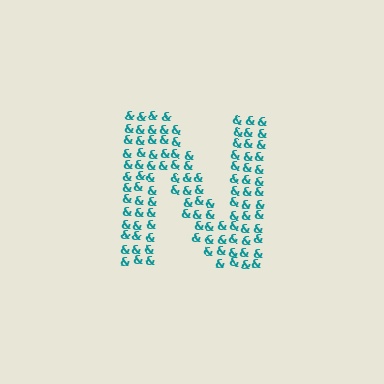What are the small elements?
The small elements are ampersands.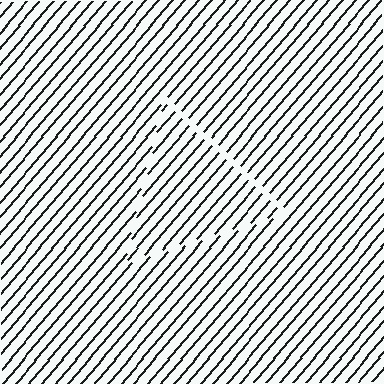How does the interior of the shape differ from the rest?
The interior of the shape contains the same grating, shifted by half a period — the contour is defined by the phase discontinuity where line-ends from the inner and outer gratings abut.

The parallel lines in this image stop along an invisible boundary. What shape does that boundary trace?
An illusory triangle. The interior of the shape contains the same grating, shifted by half a period — the contour is defined by the phase discontinuity where line-ends from the inner and outer gratings abut.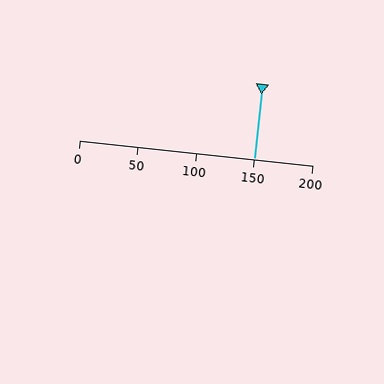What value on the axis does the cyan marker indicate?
The marker indicates approximately 150.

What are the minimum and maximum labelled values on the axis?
The axis runs from 0 to 200.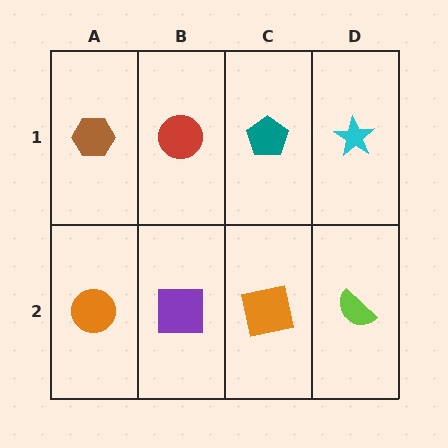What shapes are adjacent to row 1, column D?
A lime semicircle (row 2, column D), a teal pentagon (row 1, column C).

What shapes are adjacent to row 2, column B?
A red circle (row 1, column B), an orange circle (row 2, column A), an orange square (row 2, column C).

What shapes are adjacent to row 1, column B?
A purple square (row 2, column B), a brown hexagon (row 1, column A), a teal pentagon (row 1, column C).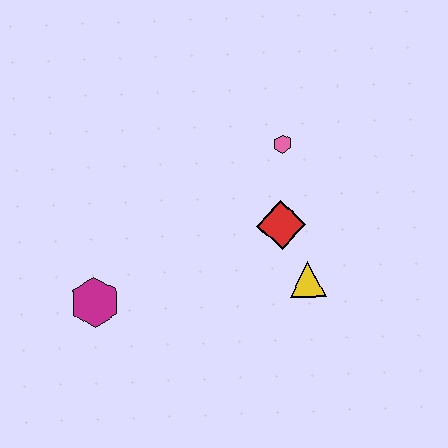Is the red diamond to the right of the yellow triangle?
No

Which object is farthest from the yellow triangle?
The magenta hexagon is farthest from the yellow triangle.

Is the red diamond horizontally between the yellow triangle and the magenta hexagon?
Yes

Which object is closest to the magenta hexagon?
The red diamond is closest to the magenta hexagon.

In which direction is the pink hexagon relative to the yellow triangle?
The pink hexagon is above the yellow triangle.